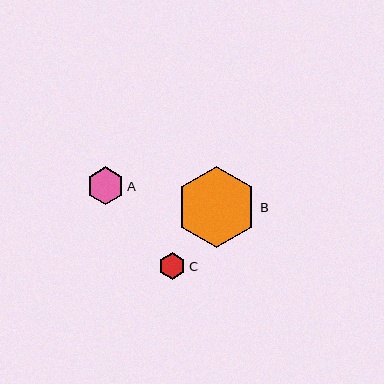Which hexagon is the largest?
Hexagon B is the largest with a size of approximately 80 pixels.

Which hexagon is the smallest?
Hexagon C is the smallest with a size of approximately 27 pixels.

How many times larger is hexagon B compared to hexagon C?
Hexagon B is approximately 3.0 times the size of hexagon C.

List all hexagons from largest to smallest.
From largest to smallest: B, A, C.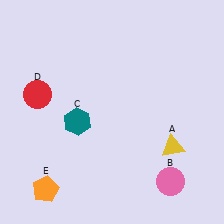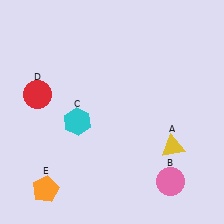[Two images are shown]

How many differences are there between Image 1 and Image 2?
There is 1 difference between the two images.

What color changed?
The hexagon (C) changed from teal in Image 1 to cyan in Image 2.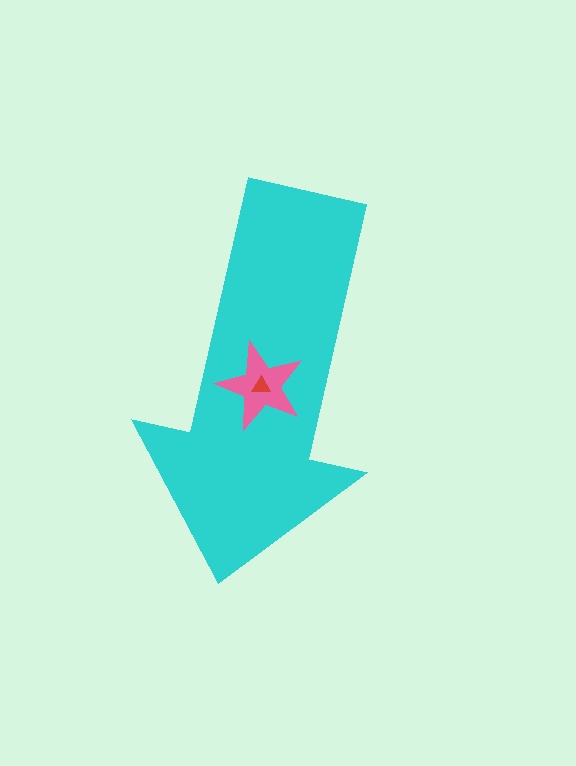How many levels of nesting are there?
3.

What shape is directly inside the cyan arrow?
The pink star.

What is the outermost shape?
The cyan arrow.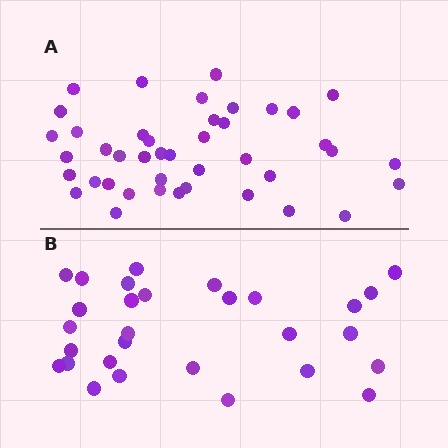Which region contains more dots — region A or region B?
Region A (the top region) has more dots.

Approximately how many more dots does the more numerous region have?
Region A has approximately 15 more dots than region B.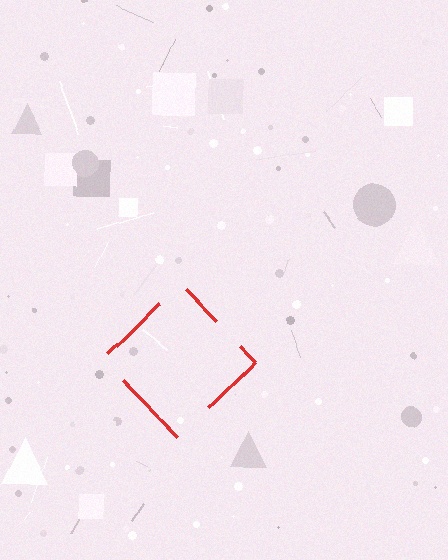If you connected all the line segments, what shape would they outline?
They would outline a diamond.